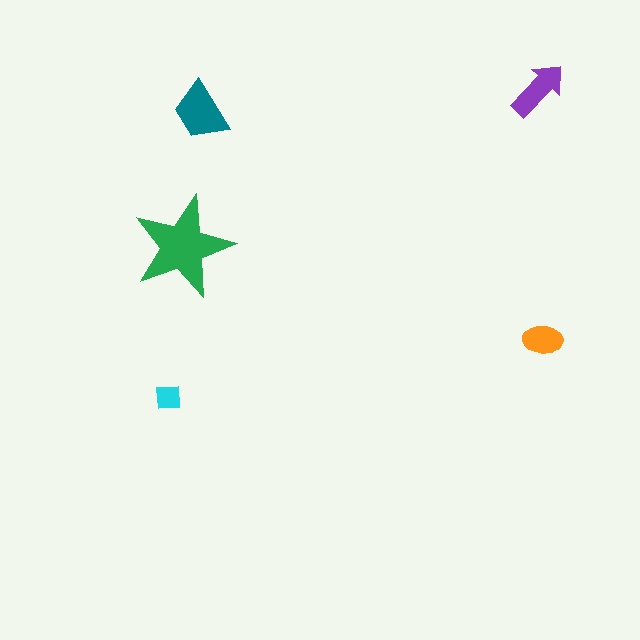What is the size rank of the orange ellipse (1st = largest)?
4th.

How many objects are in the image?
There are 5 objects in the image.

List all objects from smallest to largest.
The cyan square, the orange ellipse, the purple arrow, the teal trapezoid, the green star.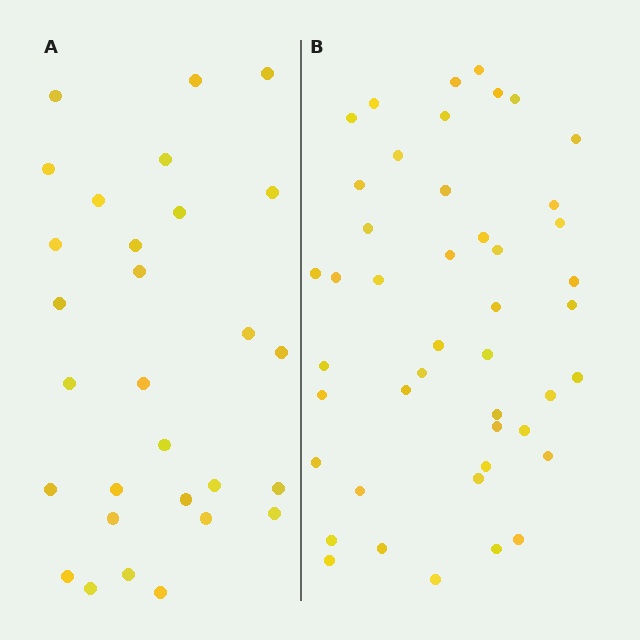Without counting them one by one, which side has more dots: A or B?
Region B (the right region) has more dots.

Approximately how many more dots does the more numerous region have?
Region B has approximately 15 more dots than region A.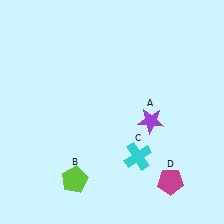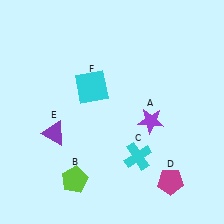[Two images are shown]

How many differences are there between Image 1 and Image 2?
There are 2 differences between the two images.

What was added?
A purple triangle (E), a cyan square (F) were added in Image 2.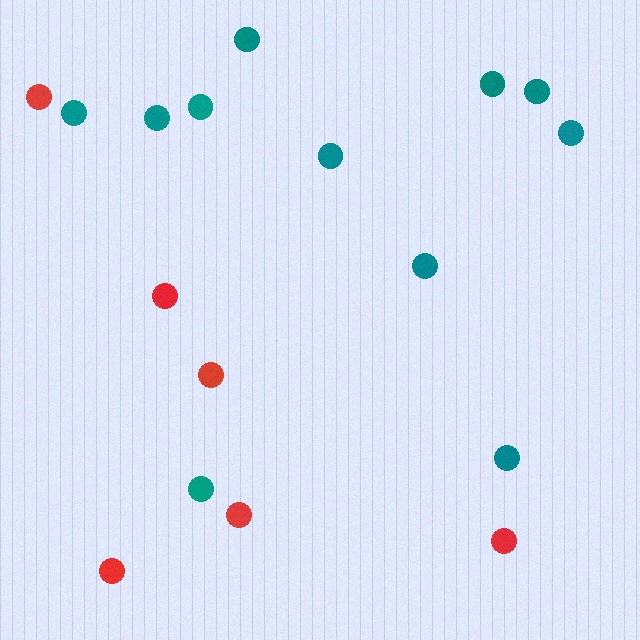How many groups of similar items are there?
There are 2 groups: one group of teal circles (11) and one group of red circles (6).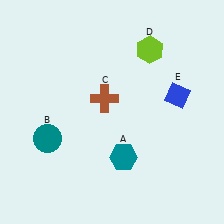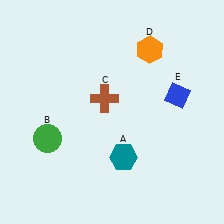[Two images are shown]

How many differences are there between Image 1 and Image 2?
There are 2 differences between the two images.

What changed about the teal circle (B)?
In Image 1, B is teal. In Image 2, it changed to green.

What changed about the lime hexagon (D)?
In Image 1, D is lime. In Image 2, it changed to orange.